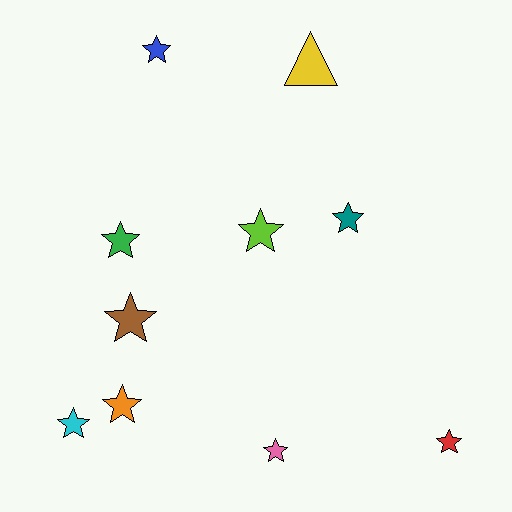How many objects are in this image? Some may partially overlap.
There are 10 objects.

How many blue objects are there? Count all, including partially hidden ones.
There is 1 blue object.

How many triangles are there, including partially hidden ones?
There is 1 triangle.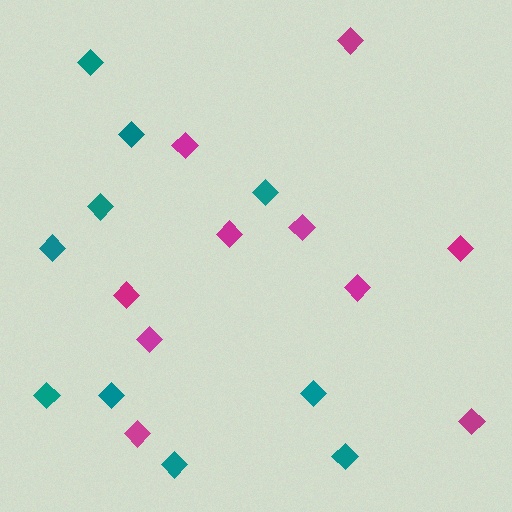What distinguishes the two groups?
There are 2 groups: one group of magenta diamonds (10) and one group of teal diamonds (10).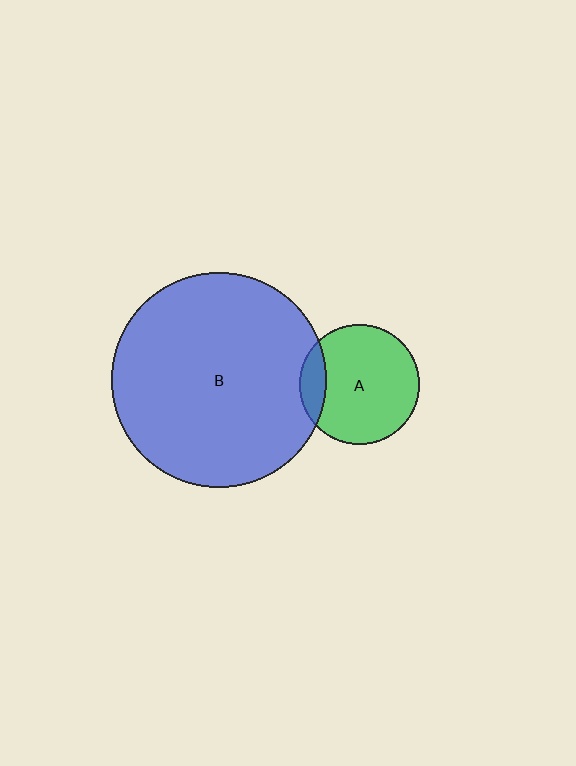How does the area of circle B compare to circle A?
Approximately 3.2 times.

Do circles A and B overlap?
Yes.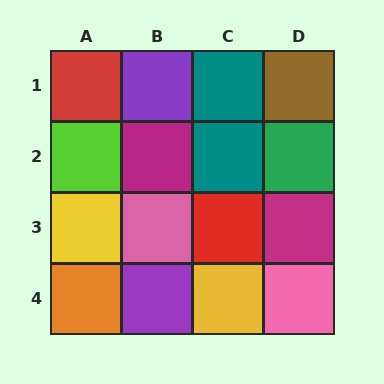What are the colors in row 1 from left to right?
Red, purple, teal, brown.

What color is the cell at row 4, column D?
Pink.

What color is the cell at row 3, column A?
Yellow.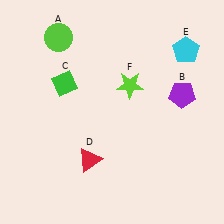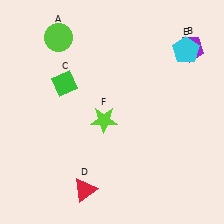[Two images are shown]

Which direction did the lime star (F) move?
The lime star (F) moved down.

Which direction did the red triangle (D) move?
The red triangle (D) moved down.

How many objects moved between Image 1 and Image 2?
3 objects moved between the two images.